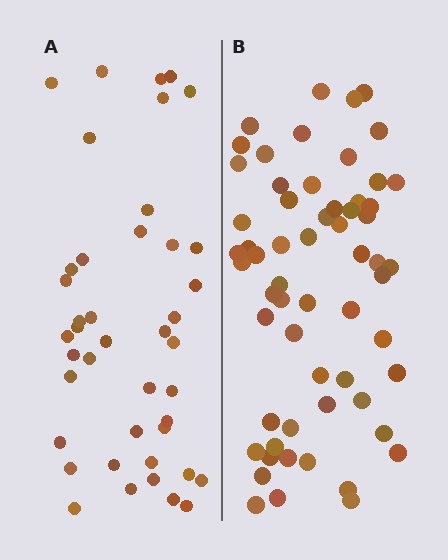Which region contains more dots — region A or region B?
Region B (the right region) has more dots.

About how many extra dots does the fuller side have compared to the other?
Region B has approximately 20 more dots than region A.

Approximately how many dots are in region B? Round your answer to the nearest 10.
About 60 dots.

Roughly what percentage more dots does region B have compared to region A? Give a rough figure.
About 45% more.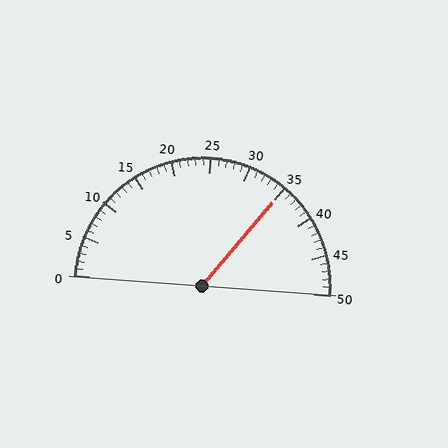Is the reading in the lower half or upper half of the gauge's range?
The reading is in the upper half of the range (0 to 50).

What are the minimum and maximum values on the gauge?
The gauge ranges from 0 to 50.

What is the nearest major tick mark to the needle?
The nearest major tick mark is 35.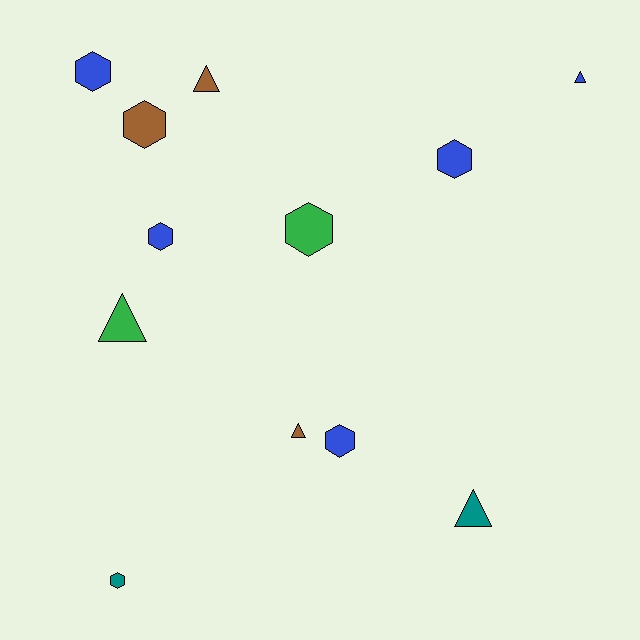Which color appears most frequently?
Blue, with 5 objects.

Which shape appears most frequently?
Hexagon, with 7 objects.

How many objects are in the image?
There are 12 objects.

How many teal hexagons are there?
There is 1 teal hexagon.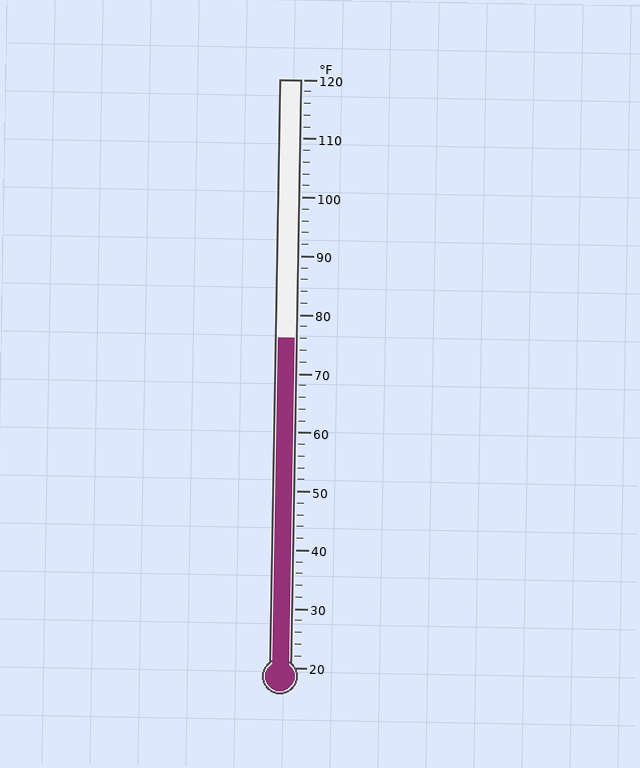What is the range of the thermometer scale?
The thermometer scale ranges from 20°F to 120°F.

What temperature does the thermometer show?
The thermometer shows approximately 76°F.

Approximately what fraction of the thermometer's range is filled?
The thermometer is filled to approximately 55% of its range.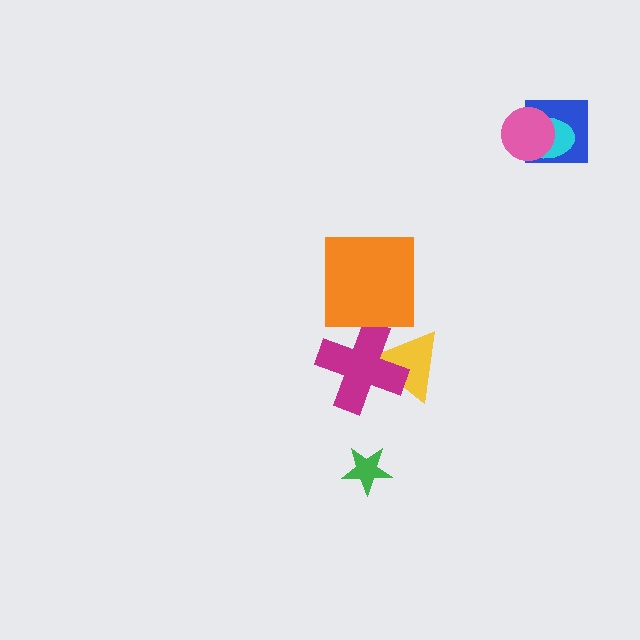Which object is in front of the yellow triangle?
The magenta cross is in front of the yellow triangle.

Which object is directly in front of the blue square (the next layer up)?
The cyan ellipse is directly in front of the blue square.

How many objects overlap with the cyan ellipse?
2 objects overlap with the cyan ellipse.